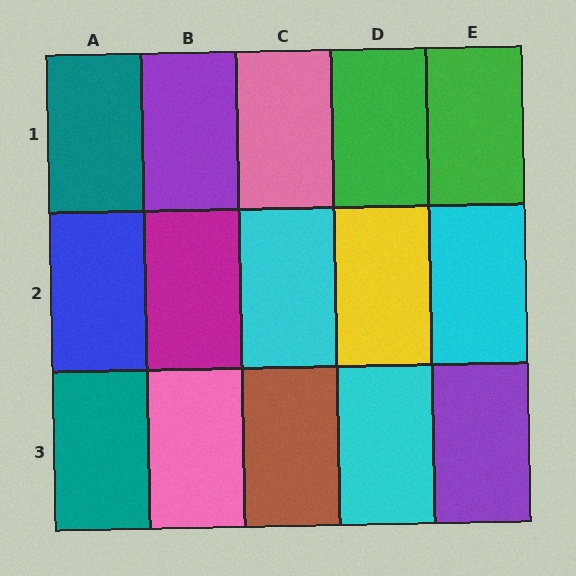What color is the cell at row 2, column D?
Yellow.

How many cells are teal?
2 cells are teal.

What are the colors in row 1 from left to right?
Teal, purple, pink, green, green.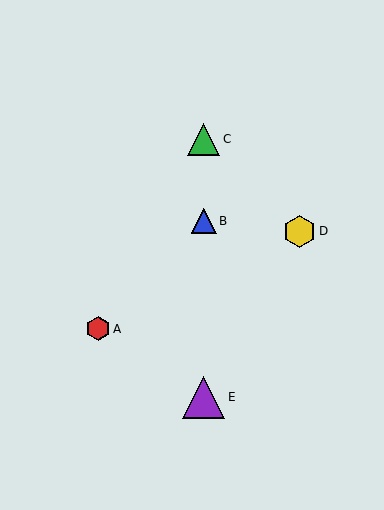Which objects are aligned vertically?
Objects B, C, E are aligned vertically.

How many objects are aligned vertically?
3 objects (B, C, E) are aligned vertically.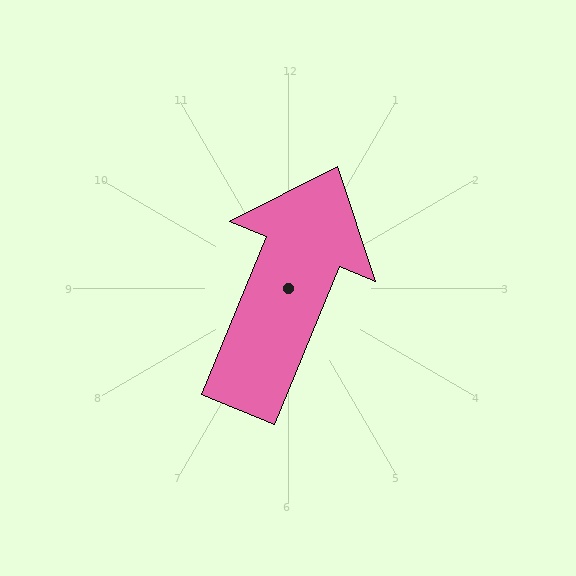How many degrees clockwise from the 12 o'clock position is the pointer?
Approximately 22 degrees.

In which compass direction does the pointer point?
North.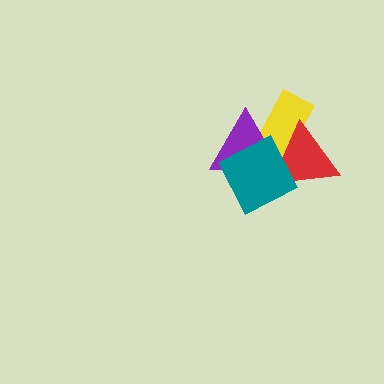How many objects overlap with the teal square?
2 objects overlap with the teal square.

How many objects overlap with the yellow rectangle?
2 objects overlap with the yellow rectangle.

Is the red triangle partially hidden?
Yes, it is partially covered by another shape.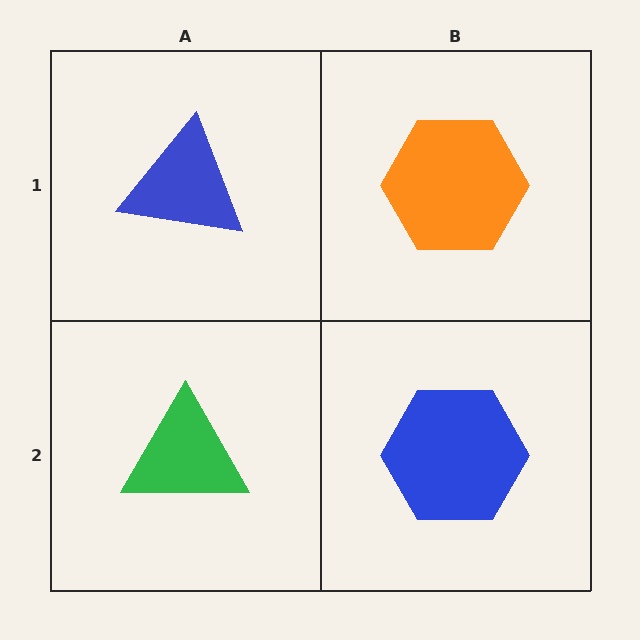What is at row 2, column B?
A blue hexagon.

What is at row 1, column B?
An orange hexagon.